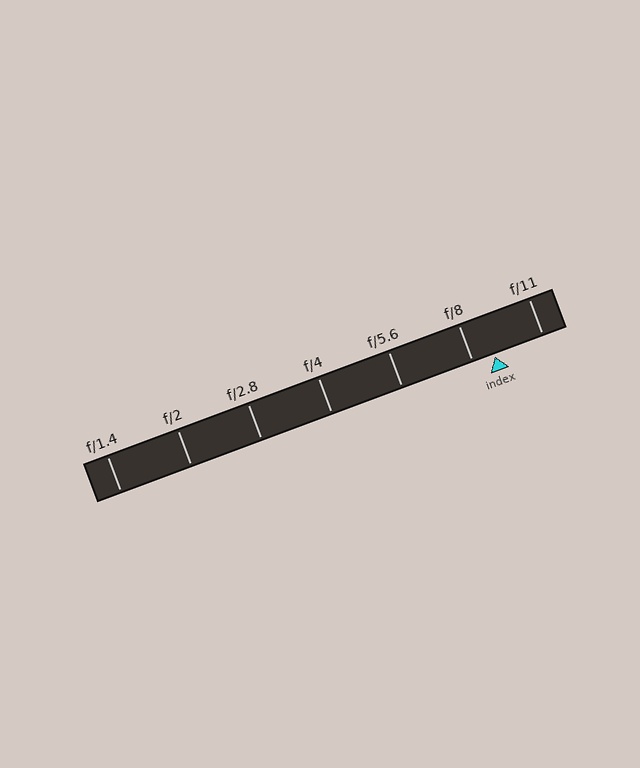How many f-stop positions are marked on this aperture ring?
There are 7 f-stop positions marked.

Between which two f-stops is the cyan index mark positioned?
The index mark is between f/8 and f/11.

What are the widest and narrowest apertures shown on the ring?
The widest aperture shown is f/1.4 and the narrowest is f/11.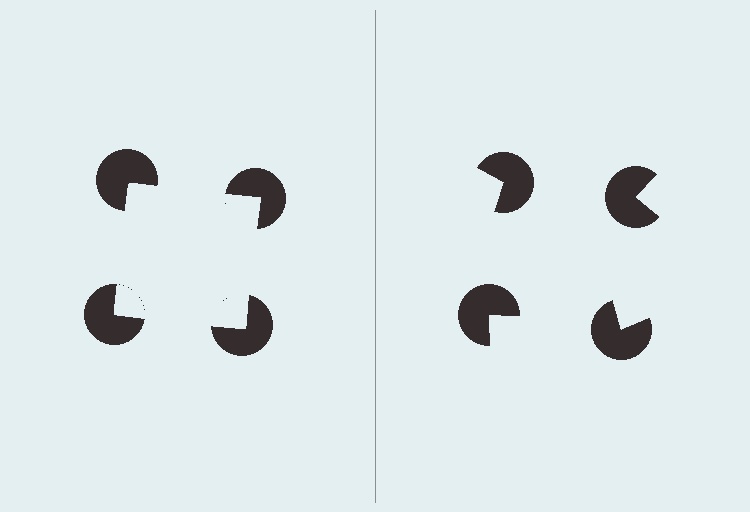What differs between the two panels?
The pac-man discs are positioned identically on both sides; only the wedge orientations differ. On the left they align to a square; on the right they are misaligned.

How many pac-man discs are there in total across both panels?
8 — 4 on each side.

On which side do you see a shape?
An illusory square appears on the left side. On the right side the wedge cuts are rotated, so no coherent shape forms.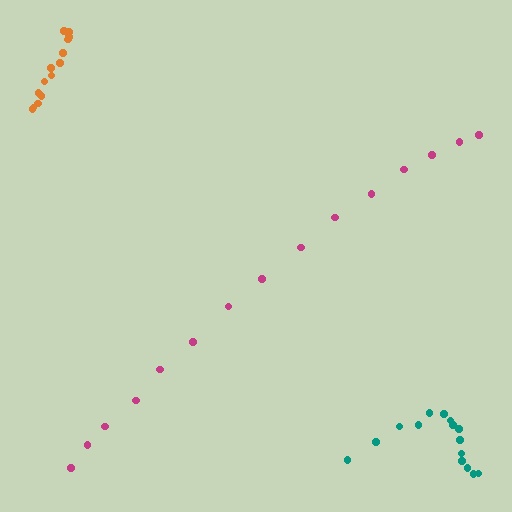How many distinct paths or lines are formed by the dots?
There are 3 distinct paths.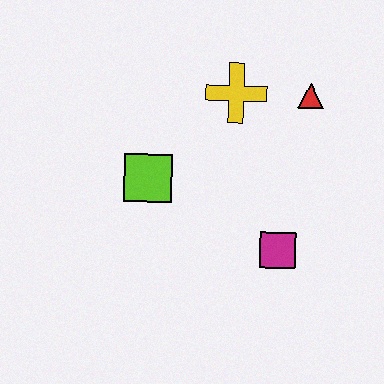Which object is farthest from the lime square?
The red triangle is farthest from the lime square.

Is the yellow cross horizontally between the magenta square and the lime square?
Yes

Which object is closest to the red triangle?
The yellow cross is closest to the red triangle.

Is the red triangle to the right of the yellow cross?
Yes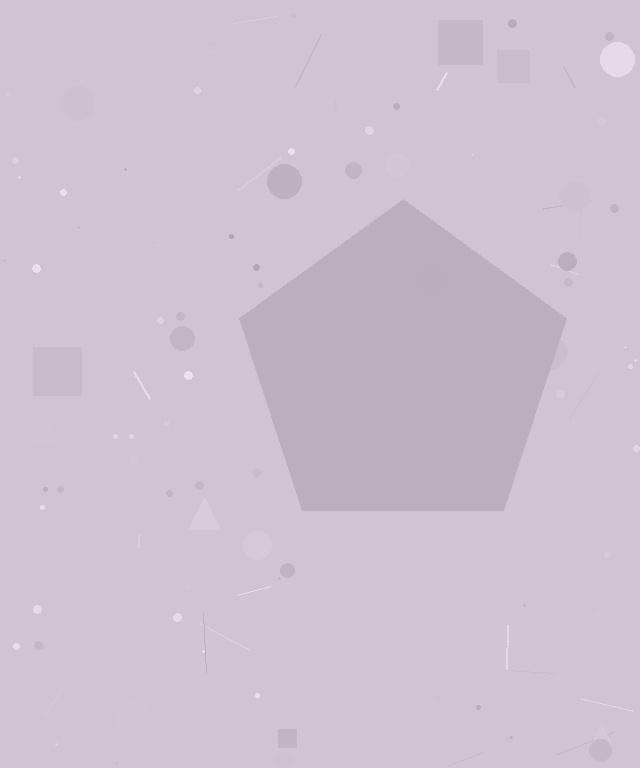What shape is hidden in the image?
A pentagon is hidden in the image.